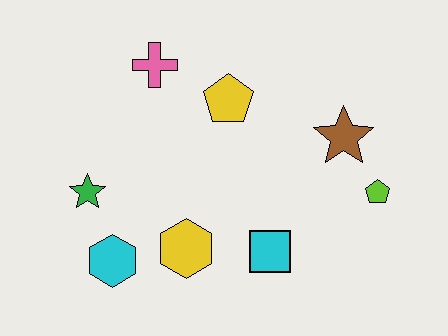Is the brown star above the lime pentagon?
Yes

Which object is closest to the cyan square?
The yellow hexagon is closest to the cyan square.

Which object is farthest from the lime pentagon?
The green star is farthest from the lime pentagon.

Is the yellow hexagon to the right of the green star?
Yes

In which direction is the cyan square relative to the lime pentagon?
The cyan square is to the left of the lime pentagon.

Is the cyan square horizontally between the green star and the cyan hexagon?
No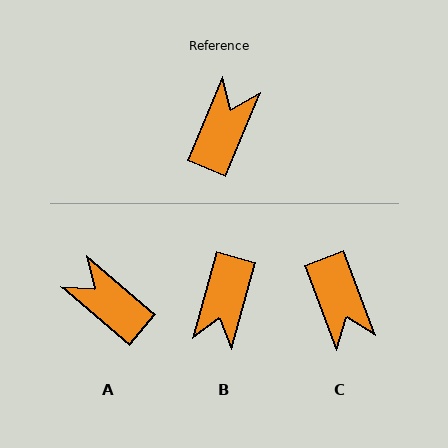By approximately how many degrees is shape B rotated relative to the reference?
Approximately 173 degrees clockwise.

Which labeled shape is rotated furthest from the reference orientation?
B, about 173 degrees away.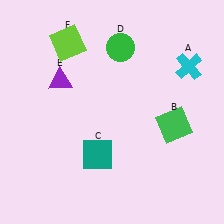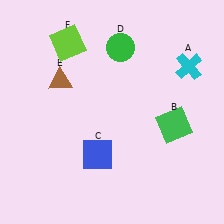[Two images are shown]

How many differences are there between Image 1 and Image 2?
There are 2 differences between the two images.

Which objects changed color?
C changed from teal to blue. E changed from purple to brown.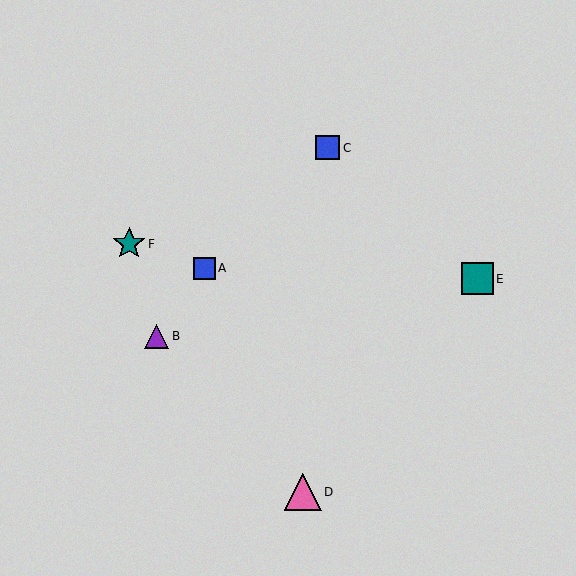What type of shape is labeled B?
Shape B is a purple triangle.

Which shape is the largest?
The pink triangle (labeled D) is the largest.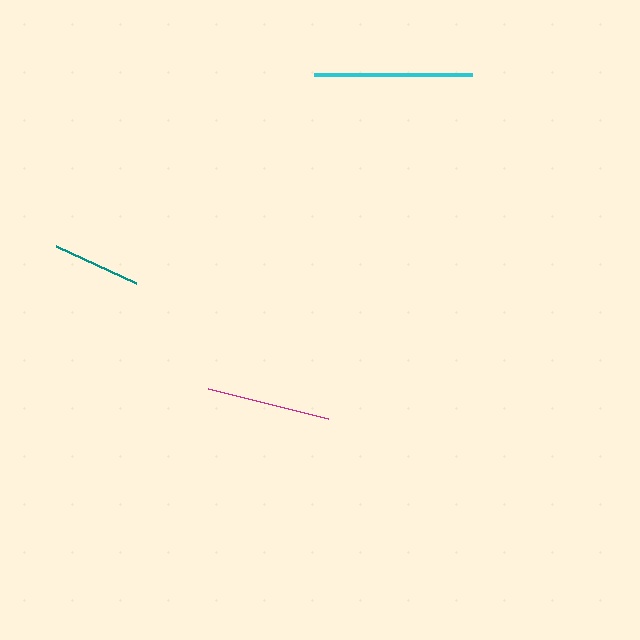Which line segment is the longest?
The cyan line is the longest at approximately 158 pixels.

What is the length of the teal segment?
The teal segment is approximately 88 pixels long.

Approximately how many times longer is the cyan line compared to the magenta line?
The cyan line is approximately 1.3 times the length of the magenta line.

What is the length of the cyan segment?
The cyan segment is approximately 158 pixels long.